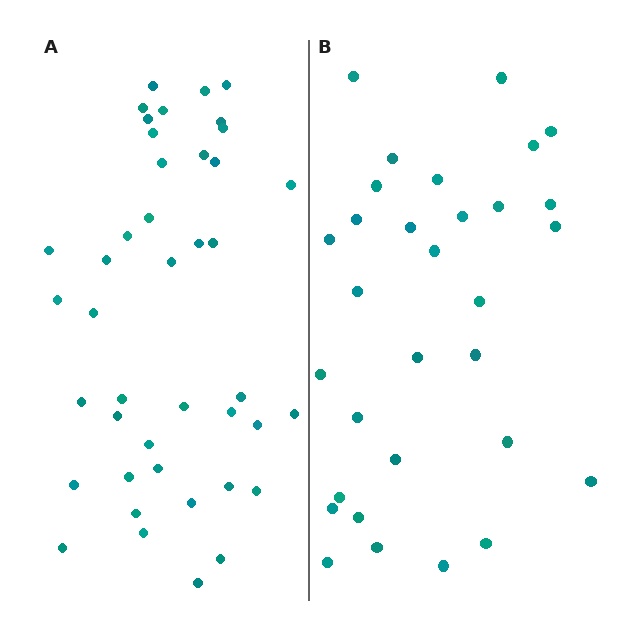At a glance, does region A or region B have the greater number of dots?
Region A (the left region) has more dots.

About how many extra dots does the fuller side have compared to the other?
Region A has roughly 12 or so more dots than region B.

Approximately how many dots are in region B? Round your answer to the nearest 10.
About 30 dots. (The exact count is 31, which rounds to 30.)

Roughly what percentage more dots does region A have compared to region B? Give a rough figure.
About 35% more.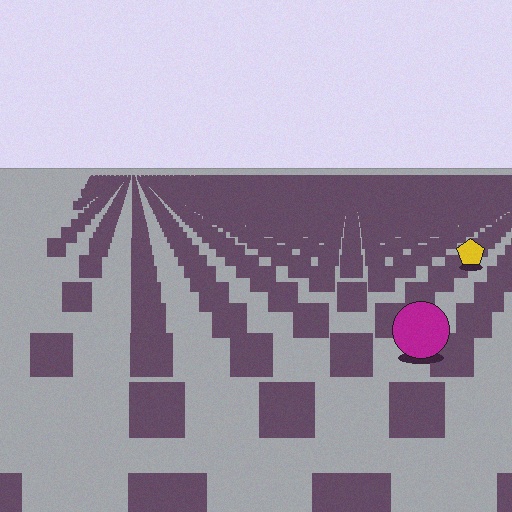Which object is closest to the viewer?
The magenta circle is closest. The texture marks near it are larger and more spread out.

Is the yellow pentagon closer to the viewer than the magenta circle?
No. The magenta circle is closer — you can tell from the texture gradient: the ground texture is coarser near it.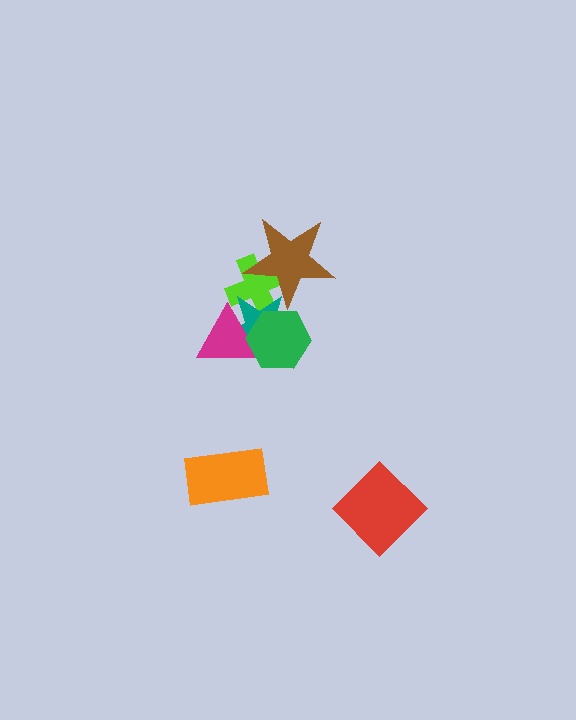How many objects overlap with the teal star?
4 objects overlap with the teal star.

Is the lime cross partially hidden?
Yes, it is partially covered by another shape.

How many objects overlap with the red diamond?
0 objects overlap with the red diamond.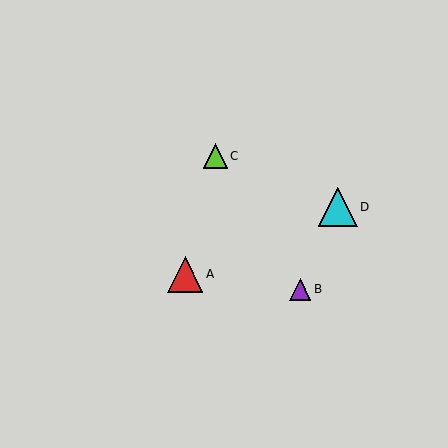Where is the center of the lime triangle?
The center of the lime triangle is at (215, 156).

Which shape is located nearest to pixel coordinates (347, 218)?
The cyan triangle (labeled D) at (338, 207) is nearest to that location.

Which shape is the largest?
The cyan triangle (labeled D) is the largest.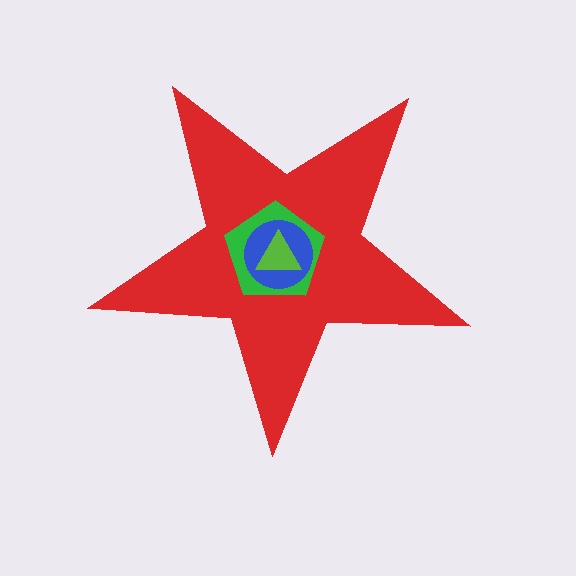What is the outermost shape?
The red star.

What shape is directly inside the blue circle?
The lime triangle.